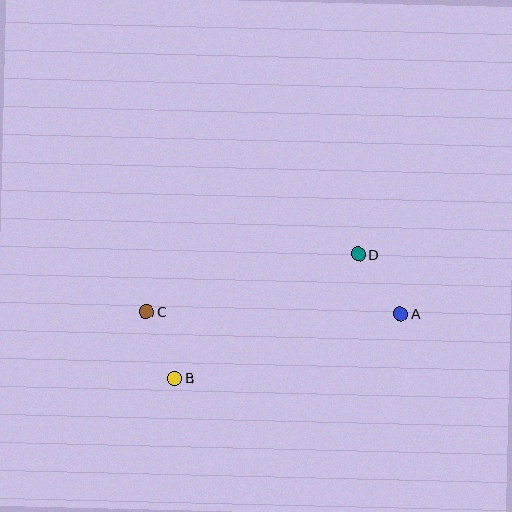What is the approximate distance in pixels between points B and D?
The distance between B and D is approximately 221 pixels.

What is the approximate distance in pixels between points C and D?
The distance between C and D is approximately 219 pixels.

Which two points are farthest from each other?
Points A and C are farthest from each other.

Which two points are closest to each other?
Points B and C are closest to each other.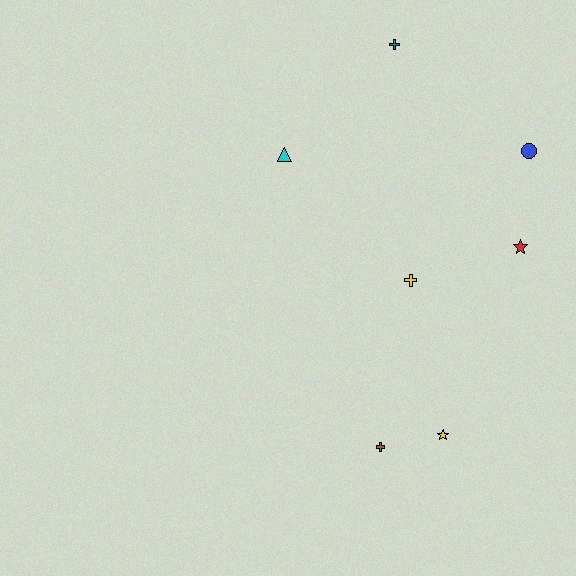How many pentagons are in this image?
There are no pentagons.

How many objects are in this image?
There are 7 objects.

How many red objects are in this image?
There is 1 red object.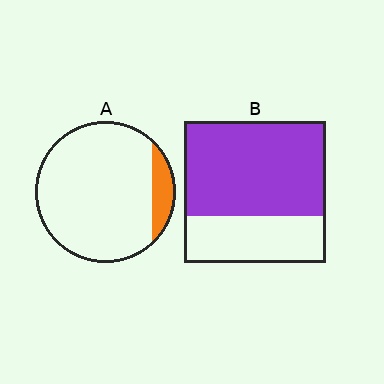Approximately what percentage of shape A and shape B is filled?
A is approximately 10% and B is approximately 65%.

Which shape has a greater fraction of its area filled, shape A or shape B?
Shape B.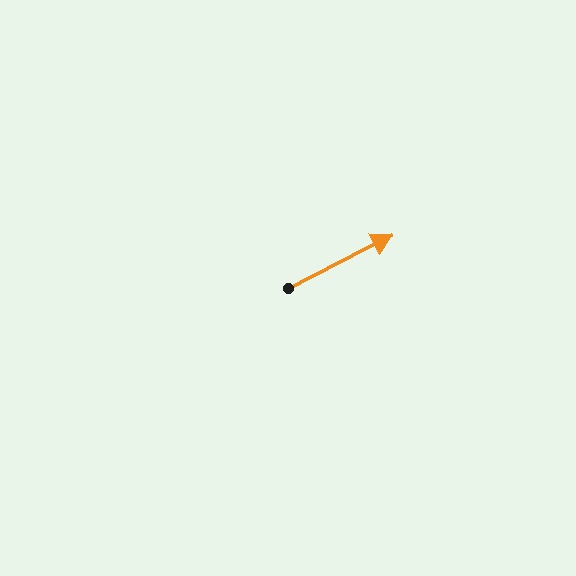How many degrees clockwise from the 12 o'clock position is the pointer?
Approximately 63 degrees.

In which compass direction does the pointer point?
Northeast.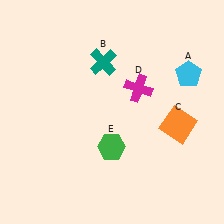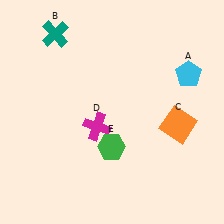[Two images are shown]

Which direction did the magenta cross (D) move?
The magenta cross (D) moved left.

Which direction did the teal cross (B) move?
The teal cross (B) moved left.